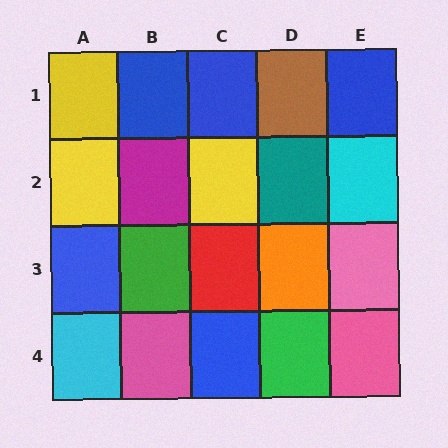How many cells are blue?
5 cells are blue.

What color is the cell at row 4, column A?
Cyan.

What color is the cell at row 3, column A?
Blue.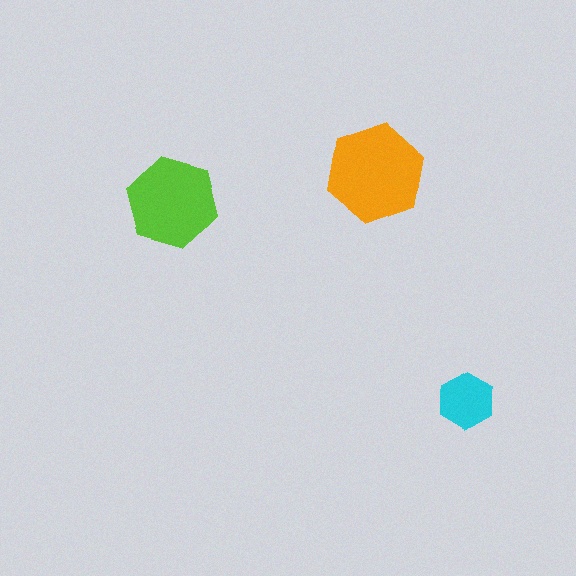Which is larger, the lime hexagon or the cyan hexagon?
The lime one.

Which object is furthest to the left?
The lime hexagon is leftmost.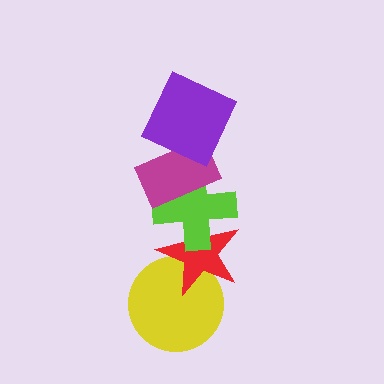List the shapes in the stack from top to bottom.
From top to bottom: the purple square, the magenta rectangle, the lime cross, the red star, the yellow circle.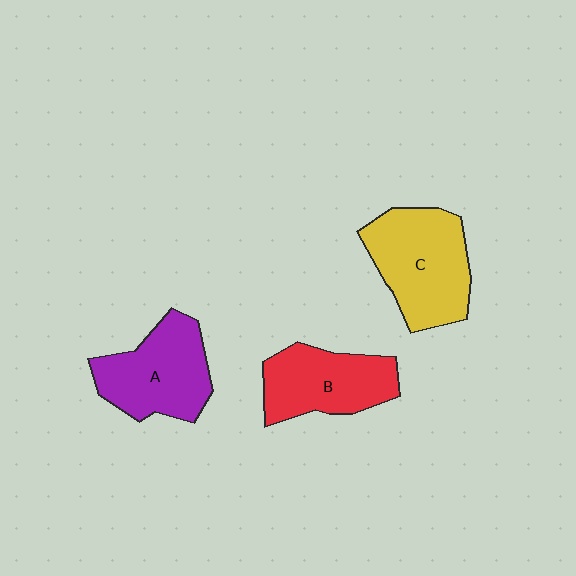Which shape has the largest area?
Shape C (yellow).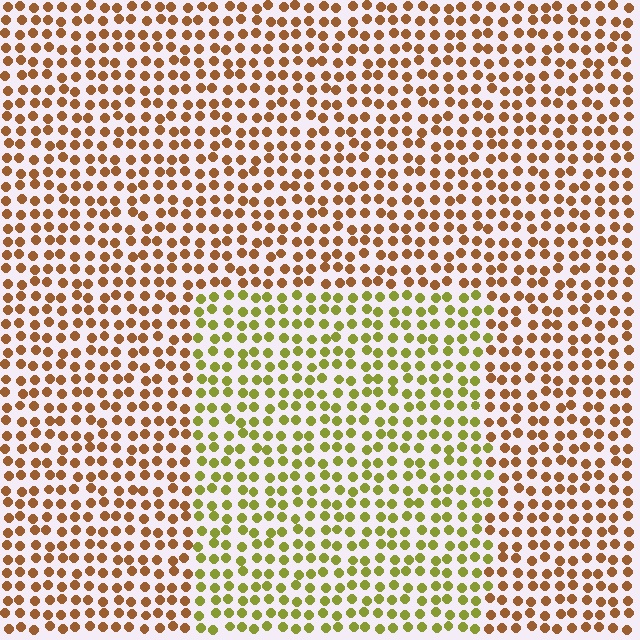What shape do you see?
I see a rectangle.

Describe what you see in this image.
The image is filled with small brown elements in a uniform arrangement. A rectangle-shaped region is visible where the elements are tinted to a slightly different hue, forming a subtle color boundary.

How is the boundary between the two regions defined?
The boundary is defined purely by a slight shift in hue (about 47 degrees). Spacing, size, and orientation are identical on both sides.